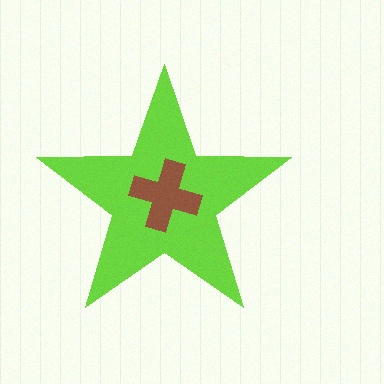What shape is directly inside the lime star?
The brown cross.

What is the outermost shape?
The lime star.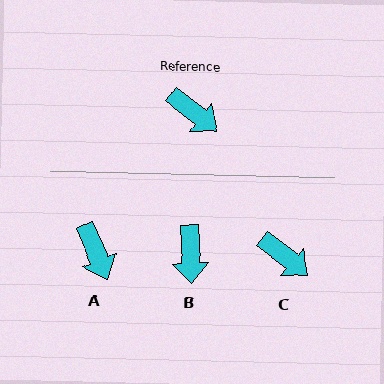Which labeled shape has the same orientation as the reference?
C.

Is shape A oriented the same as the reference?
No, it is off by about 28 degrees.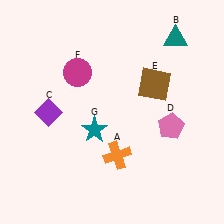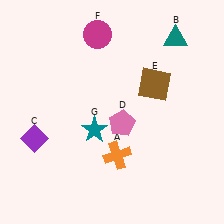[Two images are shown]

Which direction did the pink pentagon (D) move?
The pink pentagon (D) moved left.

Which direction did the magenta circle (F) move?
The magenta circle (F) moved up.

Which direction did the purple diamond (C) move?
The purple diamond (C) moved down.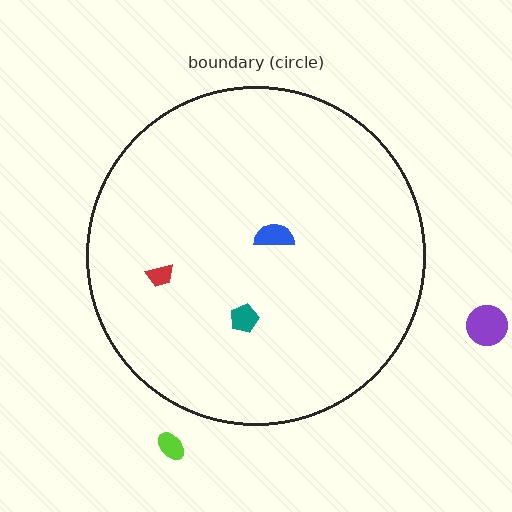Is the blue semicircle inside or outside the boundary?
Inside.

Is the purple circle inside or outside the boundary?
Outside.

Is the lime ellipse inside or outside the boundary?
Outside.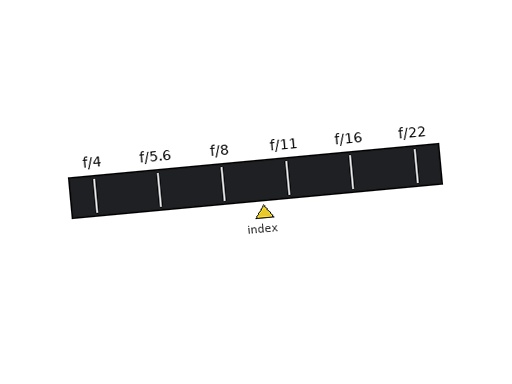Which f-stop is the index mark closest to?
The index mark is closest to f/11.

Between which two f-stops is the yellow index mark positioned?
The index mark is between f/8 and f/11.